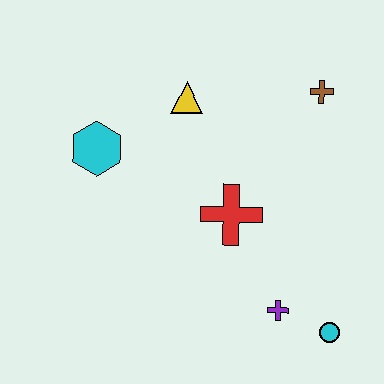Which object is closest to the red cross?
The purple cross is closest to the red cross.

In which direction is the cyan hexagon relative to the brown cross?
The cyan hexagon is to the left of the brown cross.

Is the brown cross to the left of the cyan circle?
Yes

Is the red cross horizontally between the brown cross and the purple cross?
No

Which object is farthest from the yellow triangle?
The cyan circle is farthest from the yellow triangle.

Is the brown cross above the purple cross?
Yes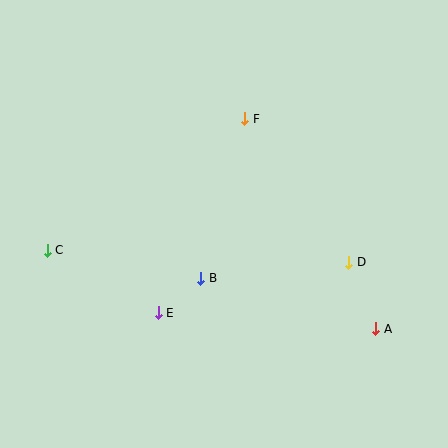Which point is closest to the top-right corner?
Point F is closest to the top-right corner.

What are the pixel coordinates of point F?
Point F is at (245, 119).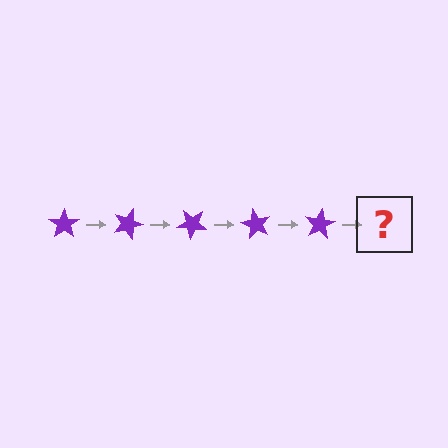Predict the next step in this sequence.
The next step is a purple star rotated 100 degrees.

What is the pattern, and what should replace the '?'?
The pattern is that the star rotates 20 degrees each step. The '?' should be a purple star rotated 100 degrees.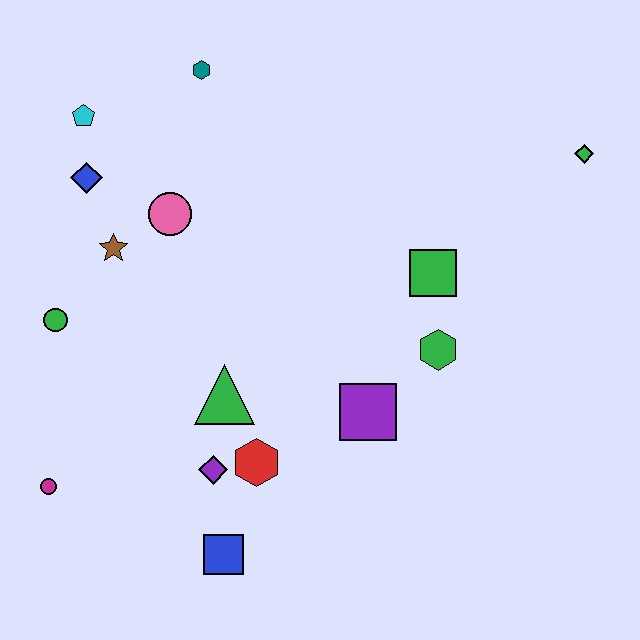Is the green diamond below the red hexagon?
No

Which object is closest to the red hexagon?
The purple diamond is closest to the red hexagon.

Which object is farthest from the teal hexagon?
The blue square is farthest from the teal hexagon.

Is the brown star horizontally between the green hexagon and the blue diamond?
Yes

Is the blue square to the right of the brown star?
Yes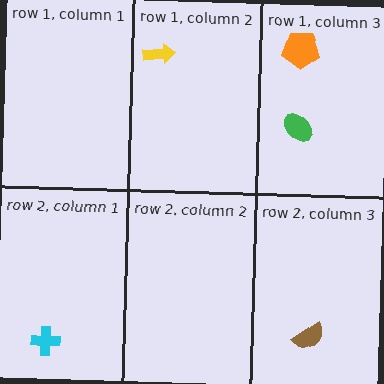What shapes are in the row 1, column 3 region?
The orange pentagon, the green ellipse.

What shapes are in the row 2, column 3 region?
The brown semicircle.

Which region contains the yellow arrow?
The row 1, column 2 region.